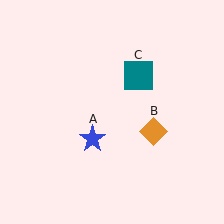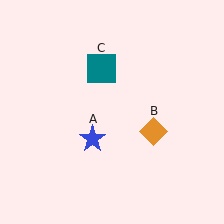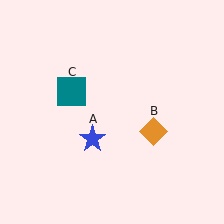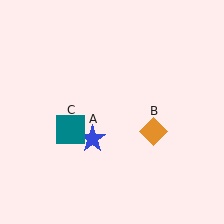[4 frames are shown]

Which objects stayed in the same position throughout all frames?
Blue star (object A) and orange diamond (object B) remained stationary.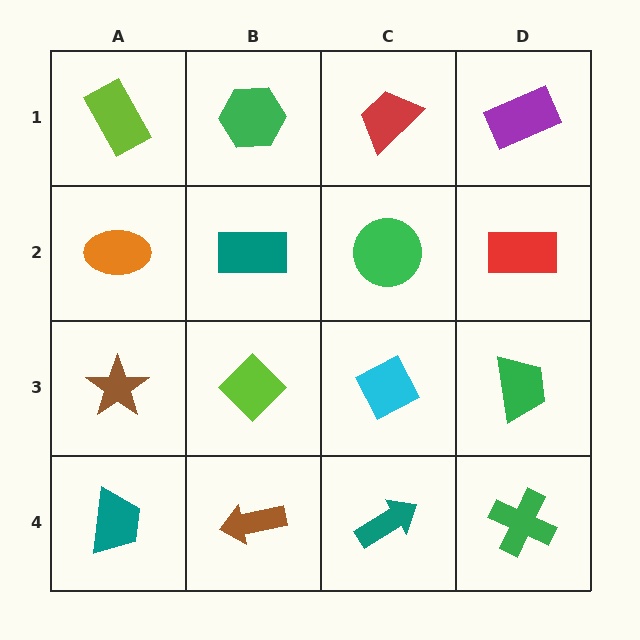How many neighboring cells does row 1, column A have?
2.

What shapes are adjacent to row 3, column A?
An orange ellipse (row 2, column A), a teal trapezoid (row 4, column A), a lime diamond (row 3, column B).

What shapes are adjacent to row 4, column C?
A cyan diamond (row 3, column C), a brown arrow (row 4, column B), a green cross (row 4, column D).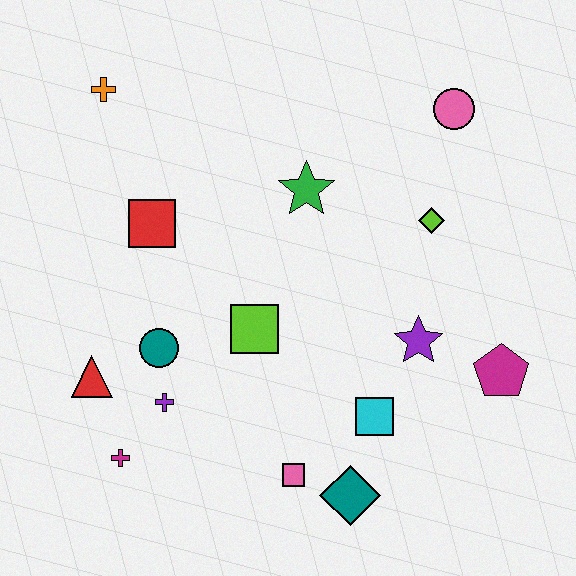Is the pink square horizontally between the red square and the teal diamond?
Yes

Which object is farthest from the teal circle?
The pink circle is farthest from the teal circle.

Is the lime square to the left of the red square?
No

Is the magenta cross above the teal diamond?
Yes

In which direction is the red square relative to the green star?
The red square is to the left of the green star.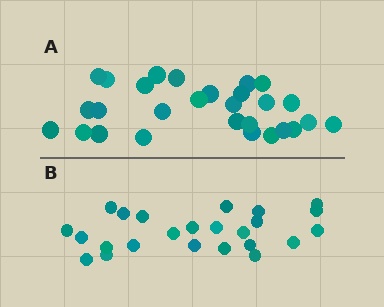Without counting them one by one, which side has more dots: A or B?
Region A (the top region) has more dots.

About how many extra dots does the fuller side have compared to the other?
Region A has about 4 more dots than region B.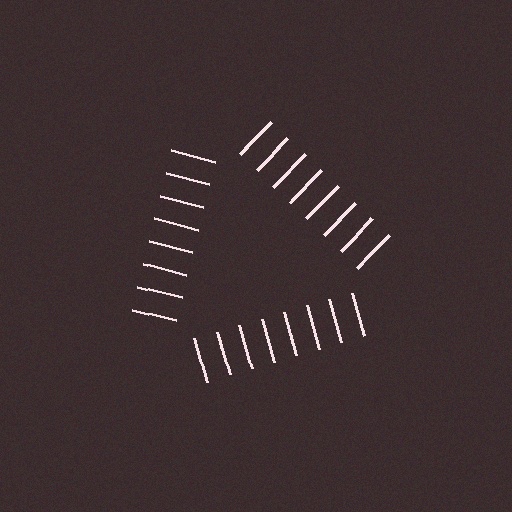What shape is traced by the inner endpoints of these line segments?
An illusory triangle — the line segments terminate on its edges but no continuous stroke is drawn.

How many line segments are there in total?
24 — 8 along each of the 3 edges.